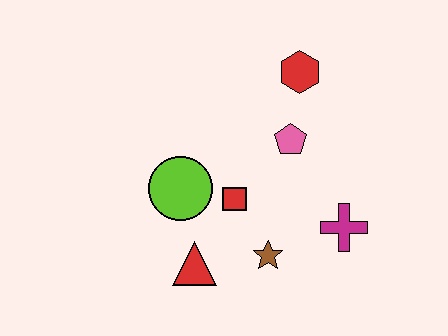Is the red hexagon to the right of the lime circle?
Yes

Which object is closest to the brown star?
The red square is closest to the brown star.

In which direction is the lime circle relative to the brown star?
The lime circle is to the left of the brown star.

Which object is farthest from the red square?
The red hexagon is farthest from the red square.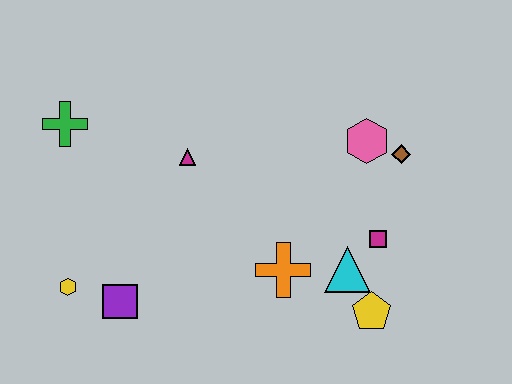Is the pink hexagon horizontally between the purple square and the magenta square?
Yes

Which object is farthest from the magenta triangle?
The yellow pentagon is farthest from the magenta triangle.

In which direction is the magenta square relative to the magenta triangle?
The magenta square is to the right of the magenta triangle.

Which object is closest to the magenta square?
The cyan triangle is closest to the magenta square.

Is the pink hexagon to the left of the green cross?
No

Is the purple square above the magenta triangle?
No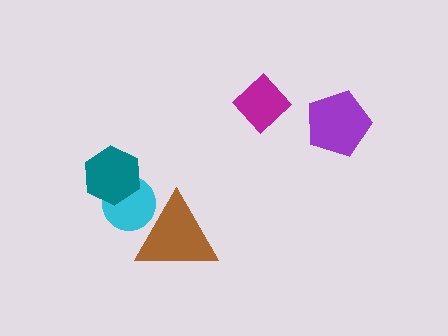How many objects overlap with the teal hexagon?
1 object overlaps with the teal hexagon.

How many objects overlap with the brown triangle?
1 object overlaps with the brown triangle.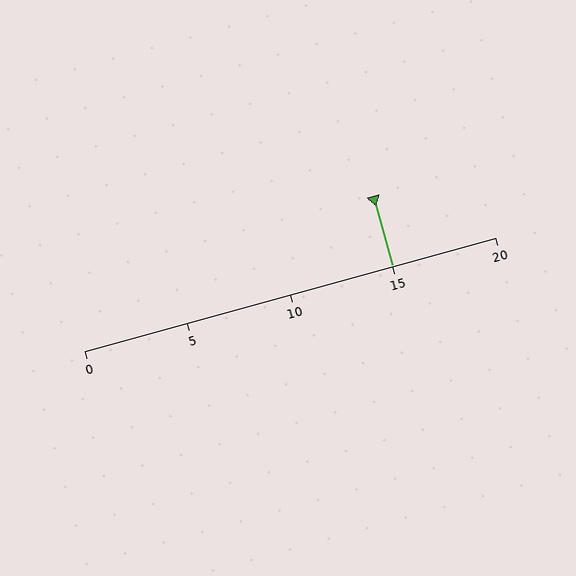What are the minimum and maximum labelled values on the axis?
The axis runs from 0 to 20.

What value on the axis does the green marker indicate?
The marker indicates approximately 15.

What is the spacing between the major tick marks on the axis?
The major ticks are spaced 5 apart.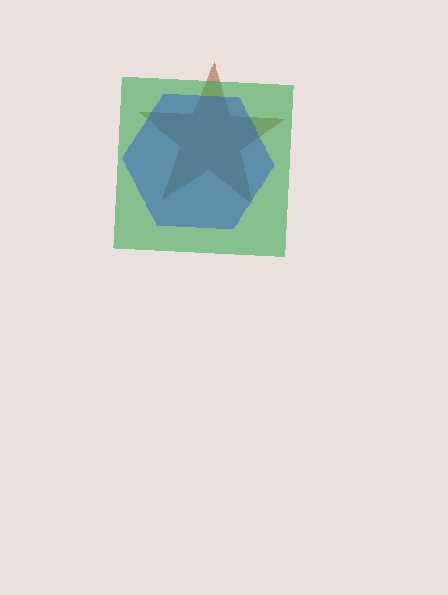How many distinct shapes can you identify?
There are 3 distinct shapes: a brown star, a green square, a blue hexagon.